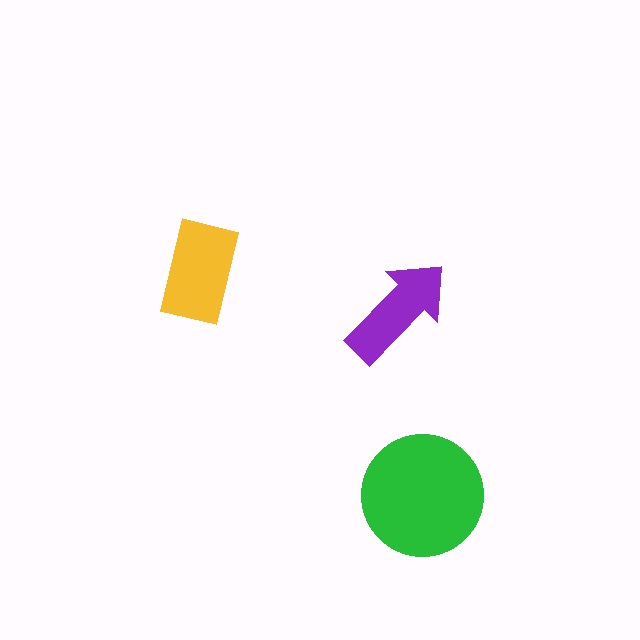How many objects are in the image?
There are 3 objects in the image.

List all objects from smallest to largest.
The purple arrow, the yellow rectangle, the green circle.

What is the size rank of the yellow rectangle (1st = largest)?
2nd.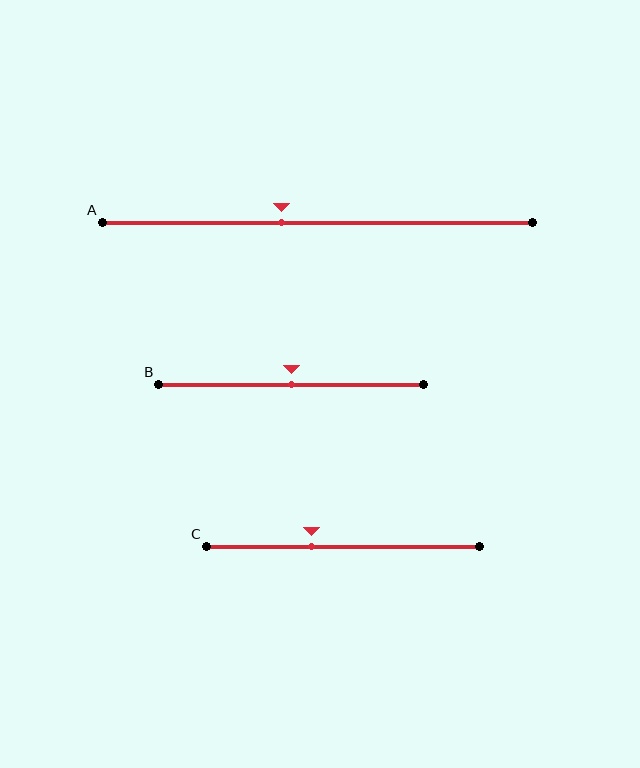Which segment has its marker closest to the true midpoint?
Segment B has its marker closest to the true midpoint.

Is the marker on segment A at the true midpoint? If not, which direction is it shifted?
No, the marker on segment A is shifted to the left by about 8% of the segment length.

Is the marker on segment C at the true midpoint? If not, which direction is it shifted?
No, the marker on segment C is shifted to the left by about 11% of the segment length.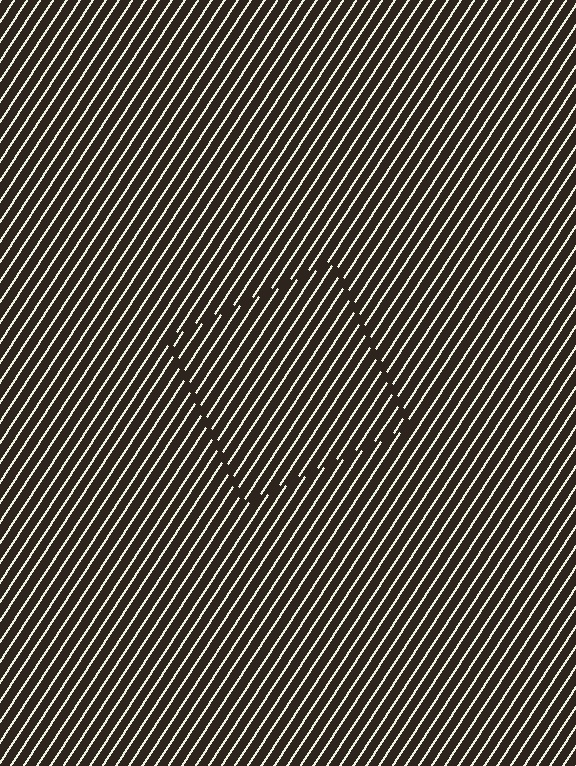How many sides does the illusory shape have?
4 sides — the line-ends trace a square.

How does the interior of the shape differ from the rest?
The interior of the shape contains the same grating, shifted by half a period — the contour is defined by the phase discontinuity where line-ends from the inner and outer gratings abut.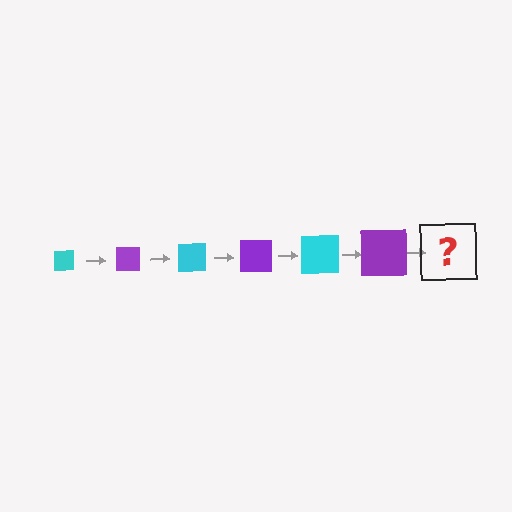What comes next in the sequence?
The next element should be a cyan square, larger than the previous one.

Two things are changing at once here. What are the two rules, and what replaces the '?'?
The two rules are that the square grows larger each step and the color cycles through cyan and purple. The '?' should be a cyan square, larger than the previous one.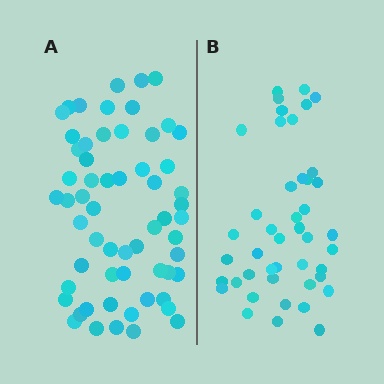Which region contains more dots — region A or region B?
Region A (the left region) has more dots.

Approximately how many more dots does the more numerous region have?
Region A has approximately 15 more dots than region B.